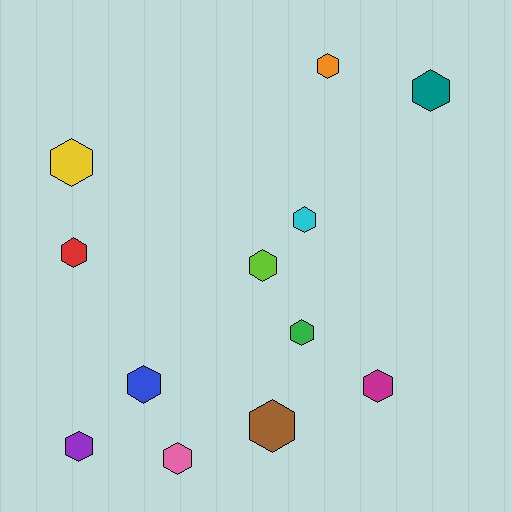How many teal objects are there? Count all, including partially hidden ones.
There is 1 teal object.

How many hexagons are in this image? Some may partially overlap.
There are 12 hexagons.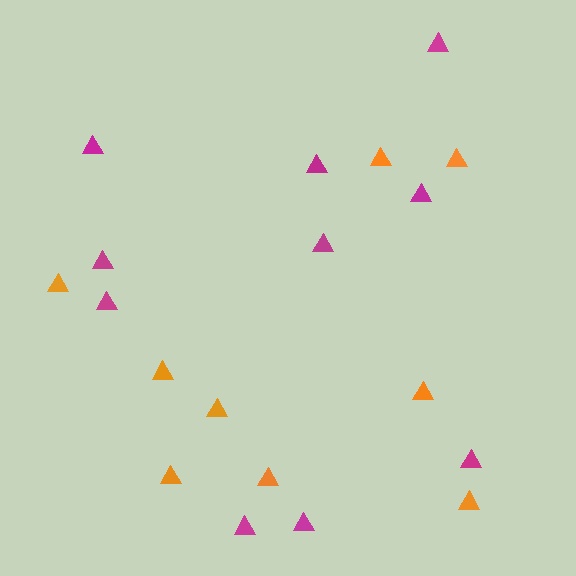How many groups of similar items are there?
There are 2 groups: one group of orange triangles (9) and one group of magenta triangles (10).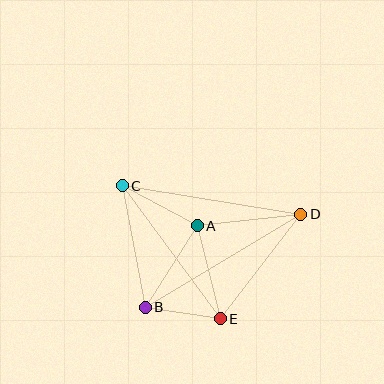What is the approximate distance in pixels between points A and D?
The distance between A and D is approximately 104 pixels.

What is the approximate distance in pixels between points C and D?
The distance between C and D is approximately 181 pixels.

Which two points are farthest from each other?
Points B and D are farthest from each other.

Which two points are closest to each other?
Points B and E are closest to each other.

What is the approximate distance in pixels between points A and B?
The distance between A and B is approximately 97 pixels.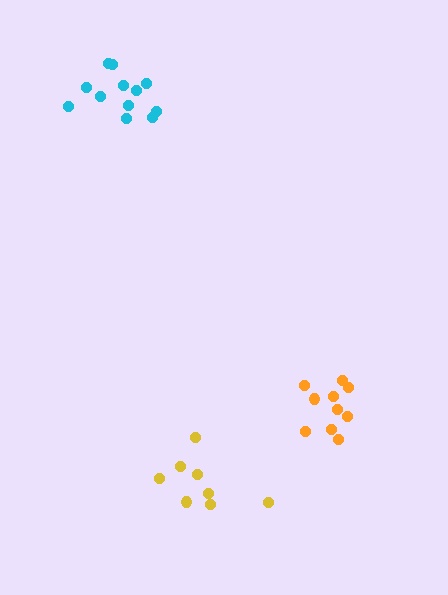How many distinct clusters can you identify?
There are 3 distinct clusters.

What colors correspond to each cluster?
The clusters are colored: orange, cyan, yellow.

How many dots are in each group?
Group 1: 10 dots, Group 2: 12 dots, Group 3: 8 dots (30 total).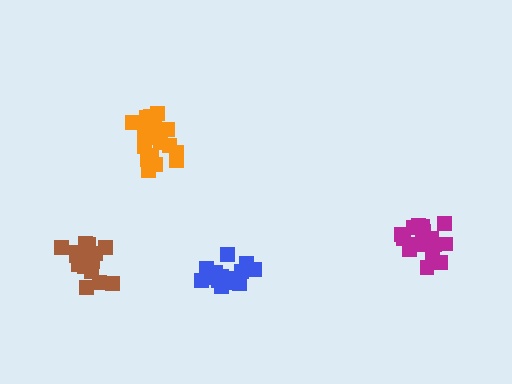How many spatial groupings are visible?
There are 4 spatial groupings.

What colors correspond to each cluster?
The clusters are colored: magenta, orange, brown, blue.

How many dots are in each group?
Group 1: 17 dots, Group 2: 20 dots, Group 3: 18 dots, Group 4: 15 dots (70 total).